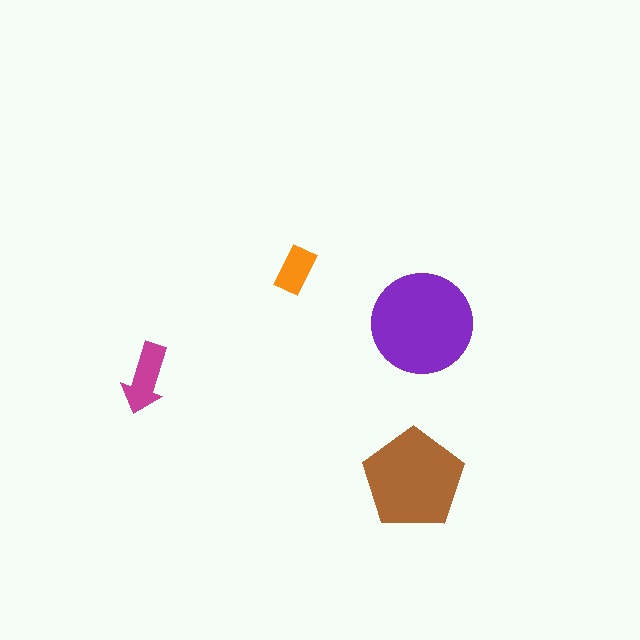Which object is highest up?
The orange rectangle is topmost.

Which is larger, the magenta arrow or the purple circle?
The purple circle.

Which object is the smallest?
The orange rectangle.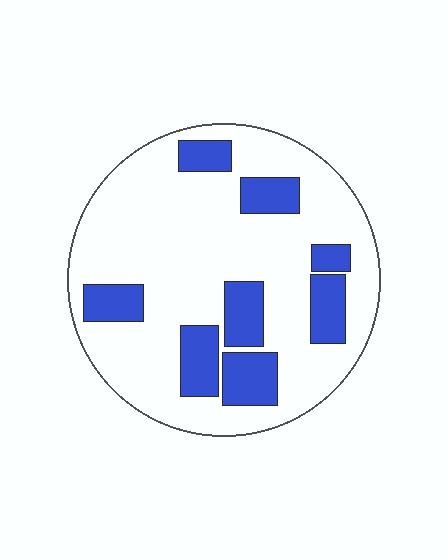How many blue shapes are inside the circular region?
8.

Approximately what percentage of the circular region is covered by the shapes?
Approximately 25%.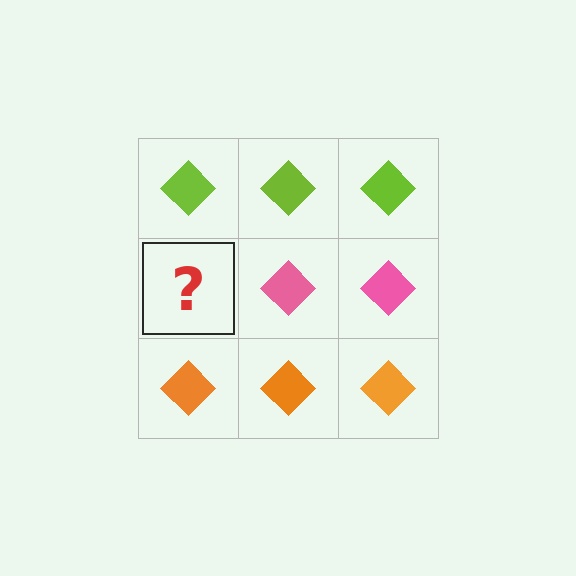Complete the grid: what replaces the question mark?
The question mark should be replaced with a pink diamond.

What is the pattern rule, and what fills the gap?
The rule is that each row has a consistent color. The gap should be filled with a pink diamond.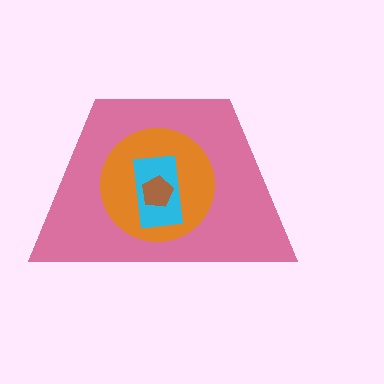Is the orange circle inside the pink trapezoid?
Yes.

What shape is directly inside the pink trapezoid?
The orange circle.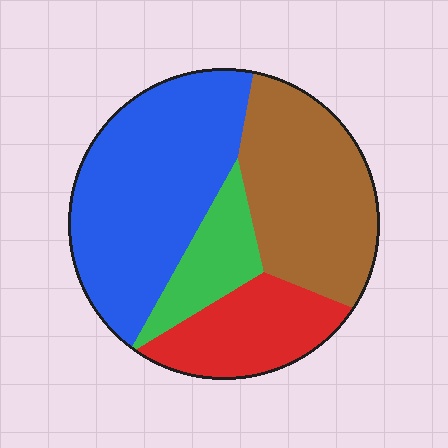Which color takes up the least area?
Green, at roughly 10%.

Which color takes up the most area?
Blue, at roughly 40%.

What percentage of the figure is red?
Red covers about 20% of the figure.